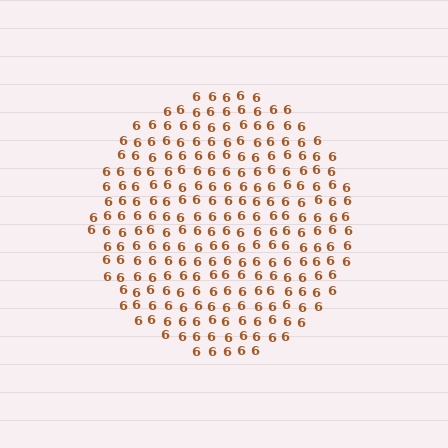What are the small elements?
The small elements are digit 6's.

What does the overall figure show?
The overall figure shows a circle.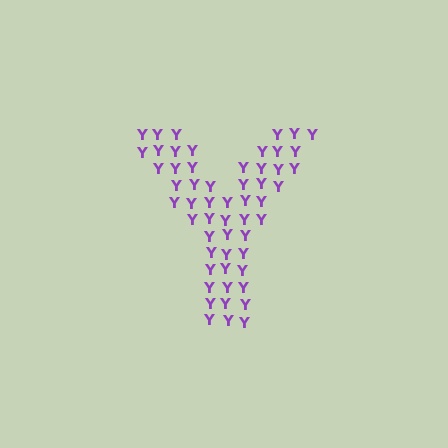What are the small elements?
The small elements are letter Y's.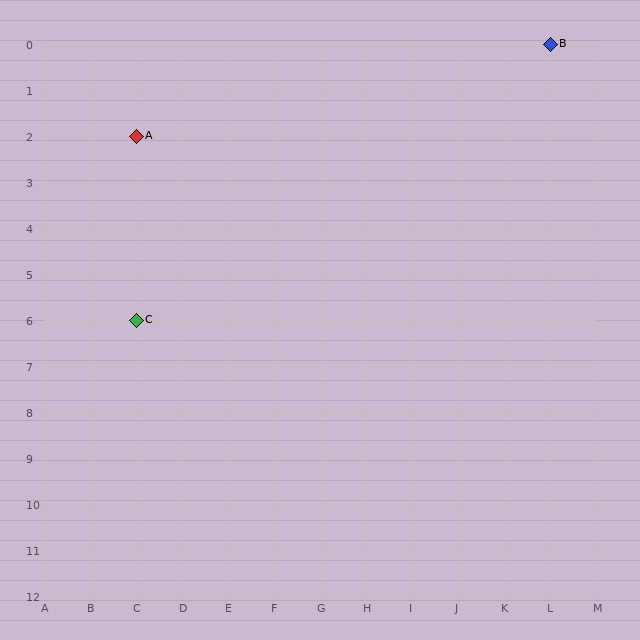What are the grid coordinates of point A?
Point A is at grid coordinates (C, 2).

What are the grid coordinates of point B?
Point B is at grid coordinates (L, 0).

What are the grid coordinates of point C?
Point C is at grid coordinates (C, 6).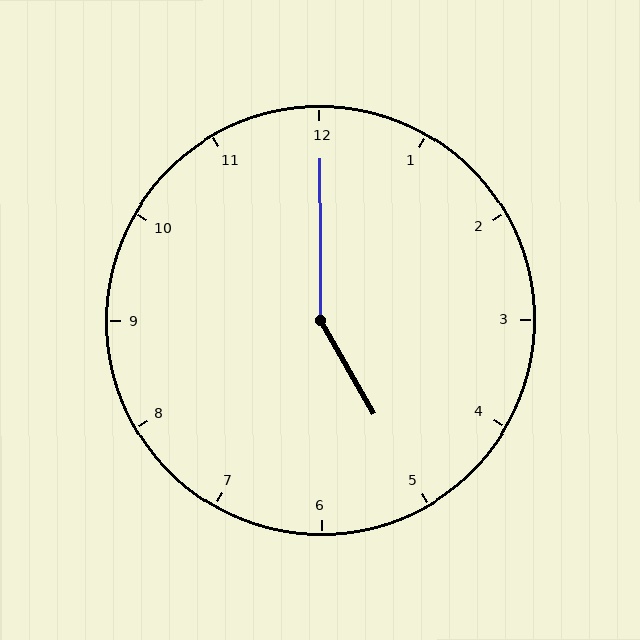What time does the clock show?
5:00.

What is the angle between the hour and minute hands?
Approximately 150 degrees.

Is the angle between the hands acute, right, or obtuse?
It is obtuse.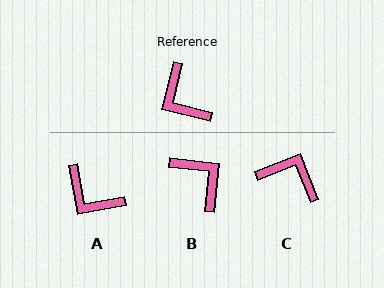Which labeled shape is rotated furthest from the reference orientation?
B, about 172 degrees away.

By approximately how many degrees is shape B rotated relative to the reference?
Approximately 172 degrees clockwise.